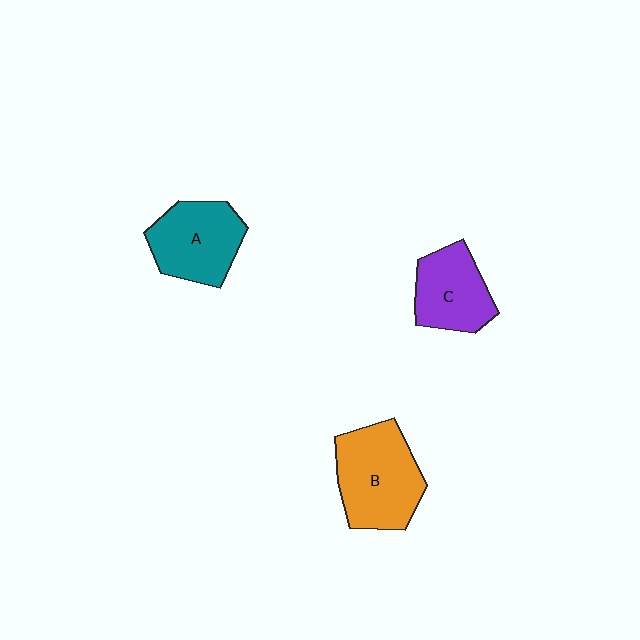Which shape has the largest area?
Shape B (orange).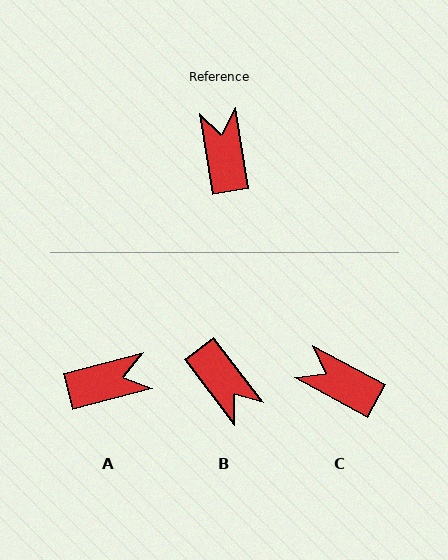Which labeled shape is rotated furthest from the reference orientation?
B, about 151 degrees away.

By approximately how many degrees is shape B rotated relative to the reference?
Approximately 151 degrees clockwise.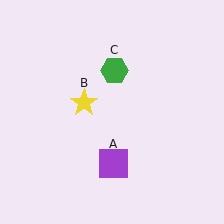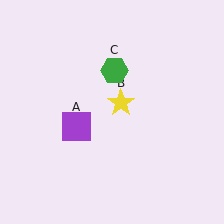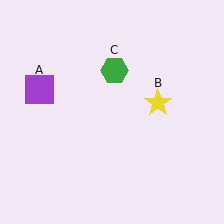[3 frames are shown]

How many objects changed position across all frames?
2 objects changed position: purple square (object A), yellow star (object B).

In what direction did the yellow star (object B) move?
The yellow star (object B) moved right.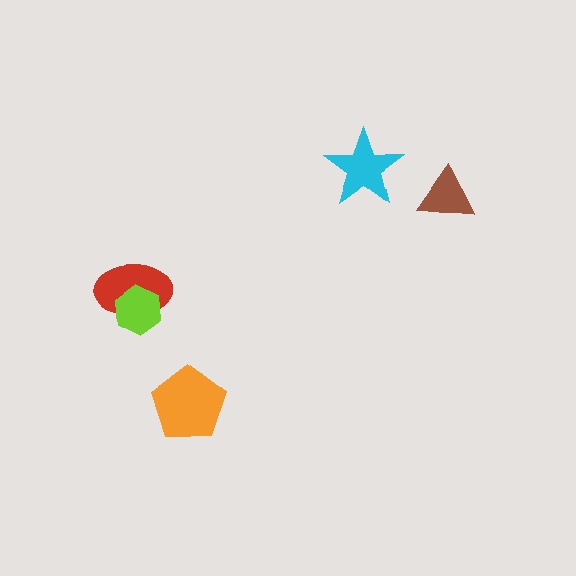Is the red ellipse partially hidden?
Yes, it is partially covered by another shape.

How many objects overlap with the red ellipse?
1 object overlaps with the red ellipse.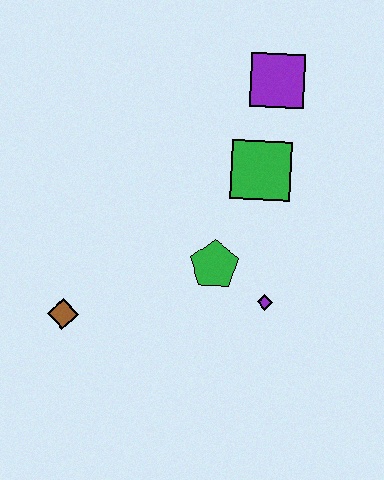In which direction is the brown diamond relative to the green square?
The brown diamond is to the left of the green square.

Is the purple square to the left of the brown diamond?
No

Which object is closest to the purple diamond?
The green pentagon is closest to the purple diamond.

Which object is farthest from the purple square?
The brown diamond is farthest from the purple square.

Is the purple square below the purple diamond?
No